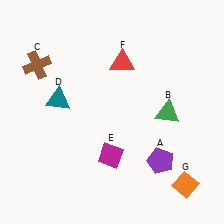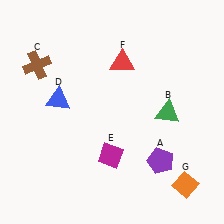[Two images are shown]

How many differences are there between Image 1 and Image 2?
There is 1 difference between the two images.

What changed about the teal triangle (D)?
In Image 1, D is teal. In Image 2, it changed to blue.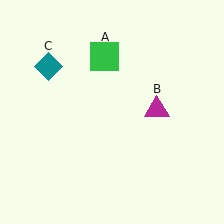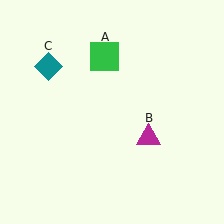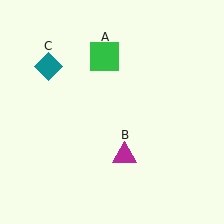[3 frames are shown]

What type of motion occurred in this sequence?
The magenta triangle (object B) rotated clockwise around the center of the scene.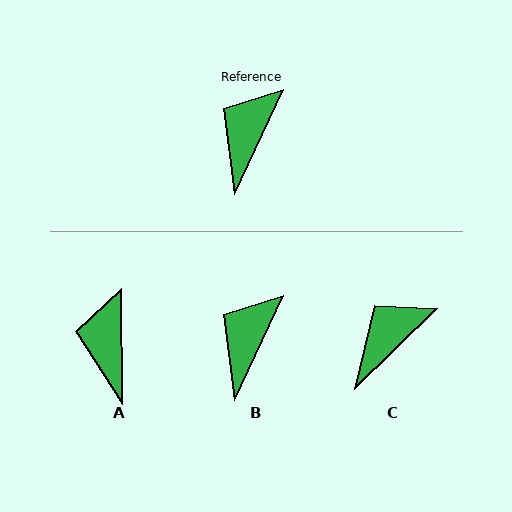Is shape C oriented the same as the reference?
No, it is off by about 20 degrees.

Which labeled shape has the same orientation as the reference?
B.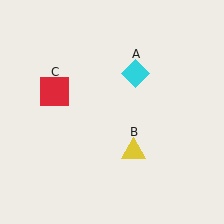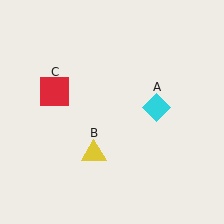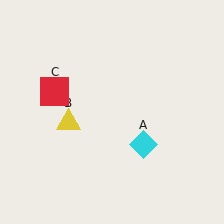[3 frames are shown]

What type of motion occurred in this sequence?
The cyan diamond (object A), yellow triangle (object B) rotated clockwise around the center of the scene.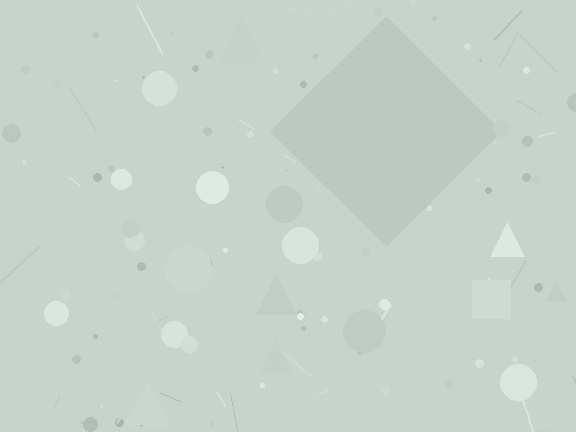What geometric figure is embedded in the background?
A diamond is embedded in the background.